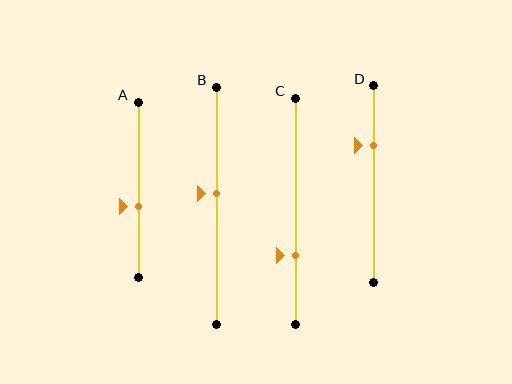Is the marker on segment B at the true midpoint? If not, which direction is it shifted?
No, the marker on segment B is shifted upward by about 5% of the segment length.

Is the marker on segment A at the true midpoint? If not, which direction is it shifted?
No, the marker on segment A is shifted downward by about 10% of the segment length.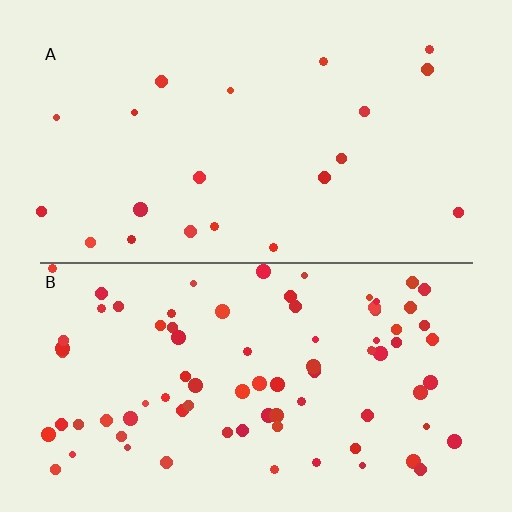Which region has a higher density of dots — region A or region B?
B (the bottom).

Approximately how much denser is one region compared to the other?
Approximately 4.0× — region B over region A.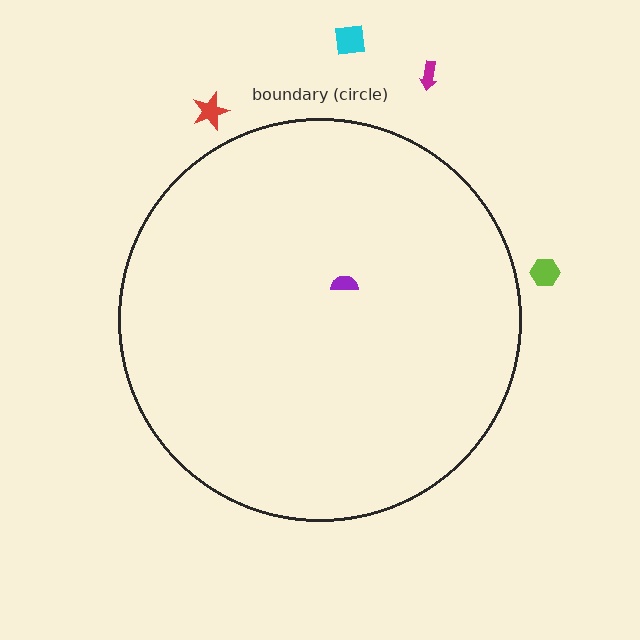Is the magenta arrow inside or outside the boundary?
Outside.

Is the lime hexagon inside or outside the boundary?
Outside.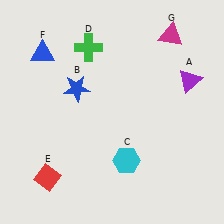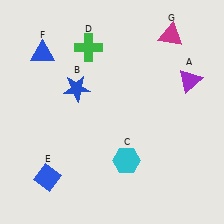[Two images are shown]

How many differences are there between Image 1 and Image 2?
There is 1 difference between the two images.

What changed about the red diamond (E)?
In Image 1, E is red. In Image 2, it changed to blue.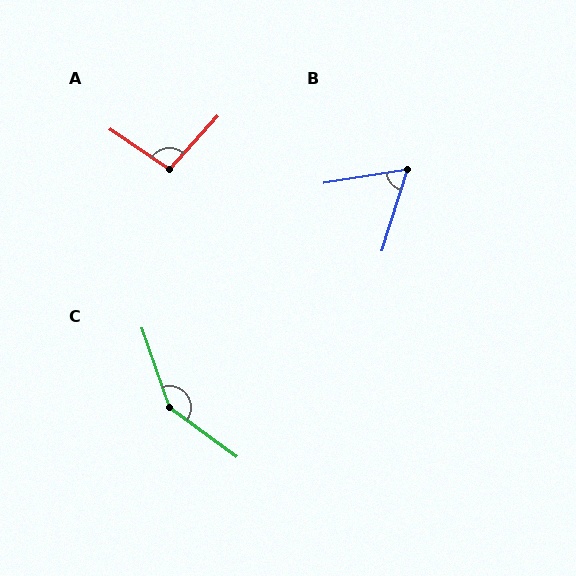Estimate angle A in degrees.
Approximately 98 degrees.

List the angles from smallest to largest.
B (64°), A (98°), C (145°).